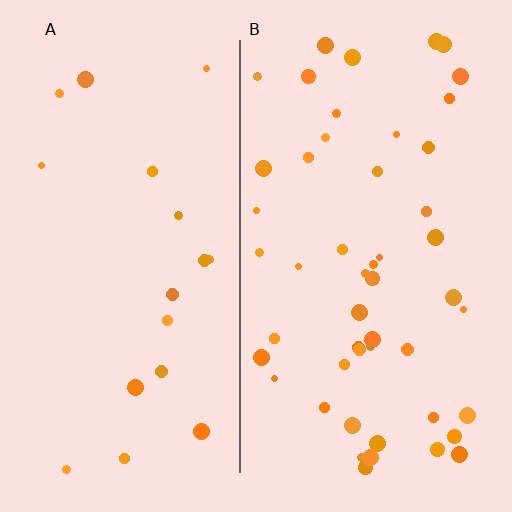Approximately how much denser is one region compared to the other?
Approximately 2.8× — region B over region A.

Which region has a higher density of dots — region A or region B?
B (the right).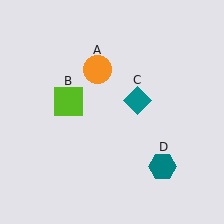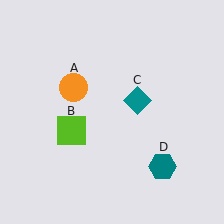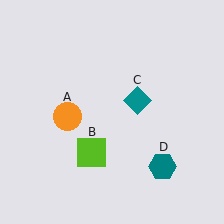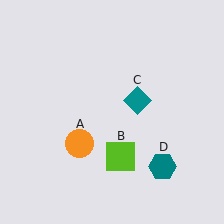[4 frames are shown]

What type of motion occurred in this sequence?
The orange circle (object A), lime square (object B) rotated counterclockwise around the center of the scene.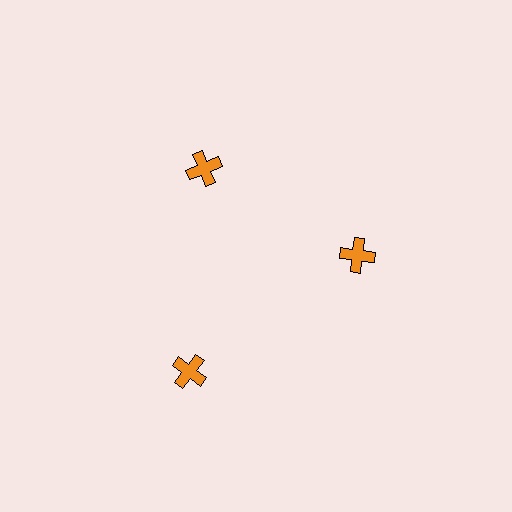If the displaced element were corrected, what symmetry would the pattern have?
It would have 3-fold rotational symmetry — the pattern would map onto itself every 120 degrees.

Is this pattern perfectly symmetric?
No. The 3 orange crosses are arranged in a ring, but one element near the 7 o'clock position is pushed outward from the center, breaking the 3-fold rotational symmetry.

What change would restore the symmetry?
The symmetry would be restored by moving it inward, back onto the ring so that all 3 crosses sit at equal angles and equal distance from the center.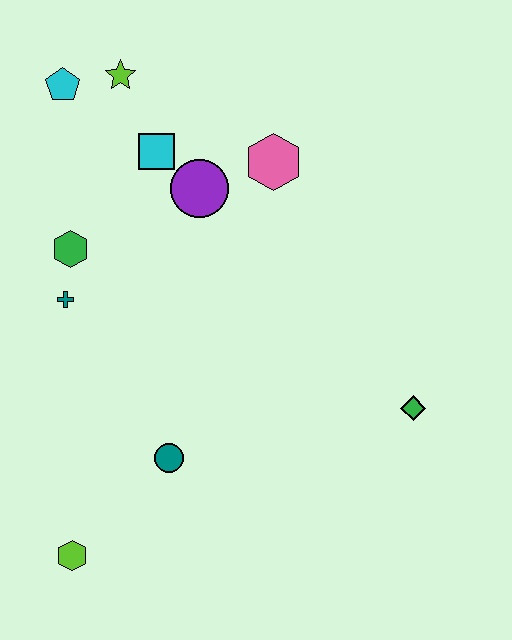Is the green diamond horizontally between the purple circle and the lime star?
No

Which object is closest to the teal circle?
The lime hexagon is closest to the teal circle.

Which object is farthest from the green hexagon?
The green diamond is farthest from the green hexagon.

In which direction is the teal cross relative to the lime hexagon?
The teal cross is above the lime hexagon.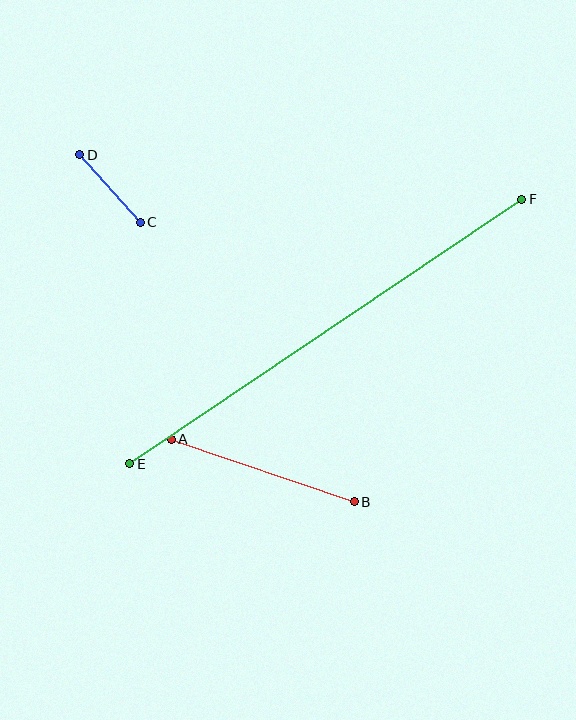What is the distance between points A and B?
The distance is approximately 193 pixels.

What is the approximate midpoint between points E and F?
The midpoint is at approximately (326, 331) pixels.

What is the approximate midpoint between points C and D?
The midpoint is at approximately (110, 189) pixels.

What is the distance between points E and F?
The distance is approximately 473 pixels.